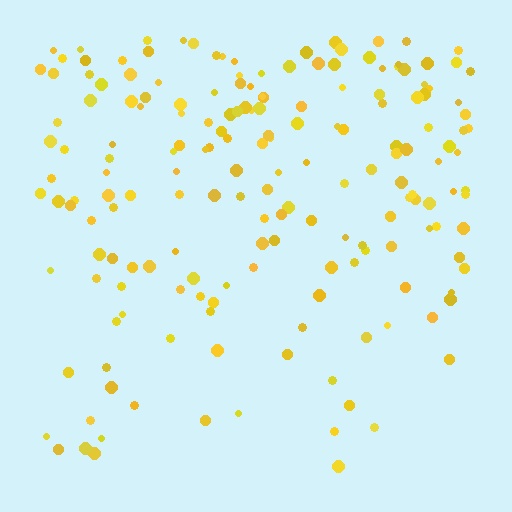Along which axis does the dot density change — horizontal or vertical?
Vertical.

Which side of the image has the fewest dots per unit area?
The bottom.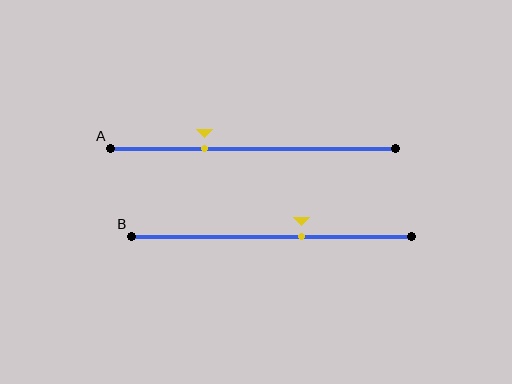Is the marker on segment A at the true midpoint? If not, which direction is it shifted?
No, the marker on segment A is shifted to the left by about 17% of the segment length.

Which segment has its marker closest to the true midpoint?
Segment B has its marker closest to the true midpoint.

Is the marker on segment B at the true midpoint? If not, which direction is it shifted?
No, the marker on segment B is shifted to the right by about 11% of the segment length.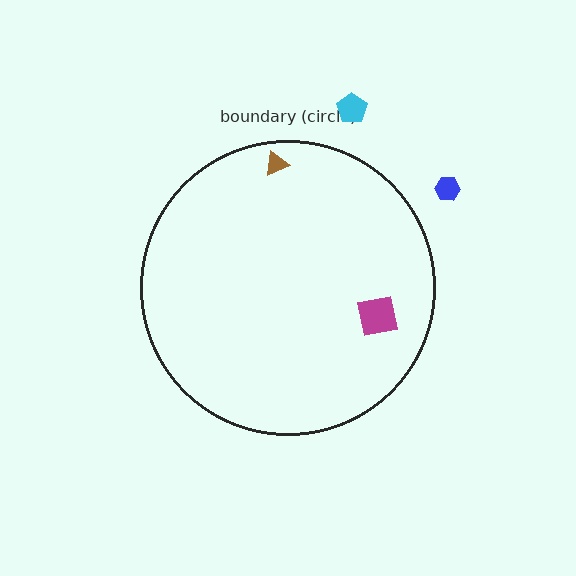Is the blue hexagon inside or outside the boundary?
Outside.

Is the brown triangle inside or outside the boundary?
Inside.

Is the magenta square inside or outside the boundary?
Inside.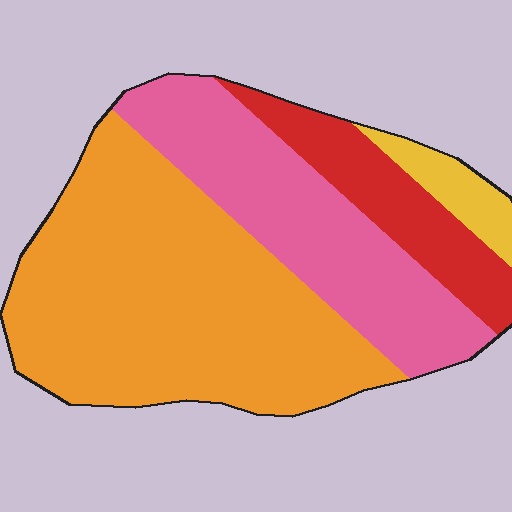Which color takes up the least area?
Yellow, at roughly 5%.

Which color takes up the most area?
Orange, at roughly 50%.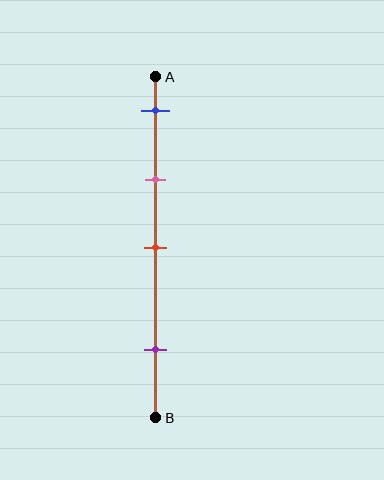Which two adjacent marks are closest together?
The blue and pink marks are the closest adjacent pair.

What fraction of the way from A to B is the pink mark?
The pink mark is approximately 30% (0.3) of the way from A to B.